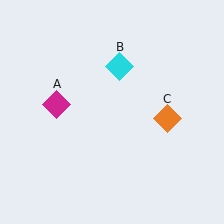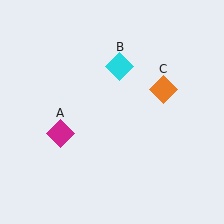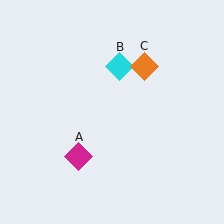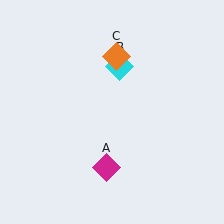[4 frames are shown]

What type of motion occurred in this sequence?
The magenta diamond (object A), orange diamond (object C) rotated counterclockwise around the center of the scene.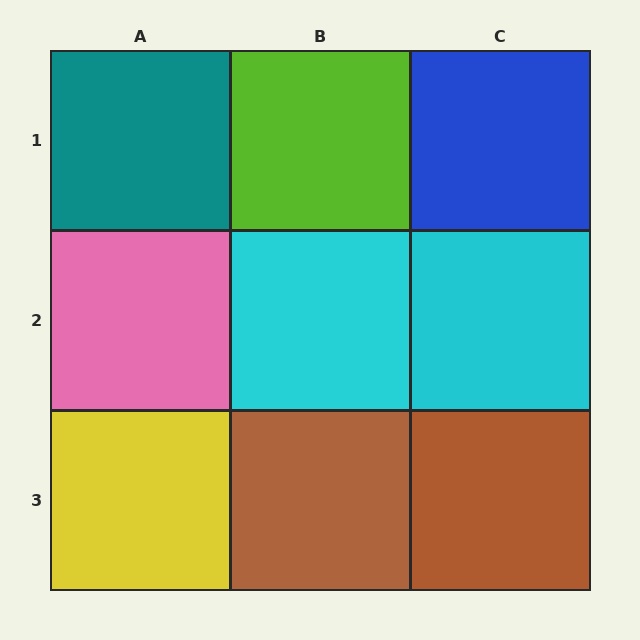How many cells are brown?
2 cells are brown.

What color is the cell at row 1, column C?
Blue.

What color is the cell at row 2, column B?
Cyan.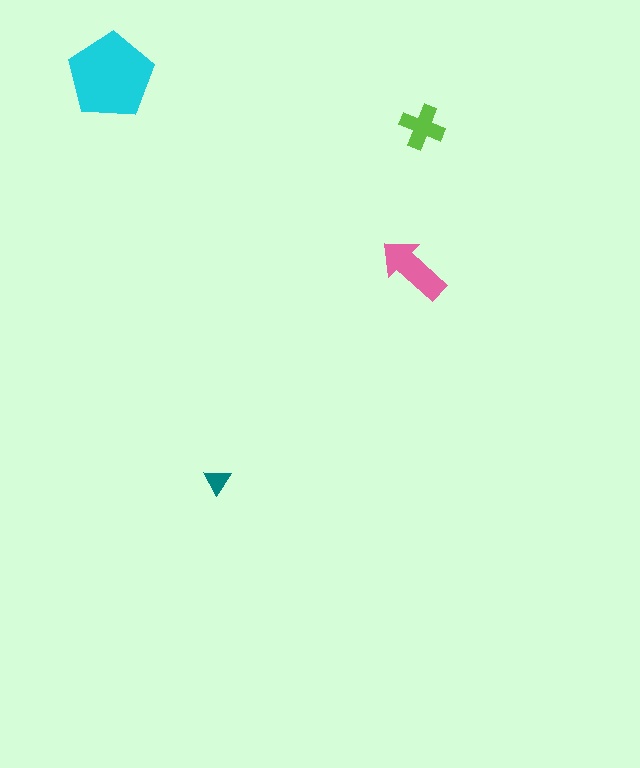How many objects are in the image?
There are 4 objects in the image.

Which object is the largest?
The cyan pentagon.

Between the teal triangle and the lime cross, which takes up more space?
The lime cross.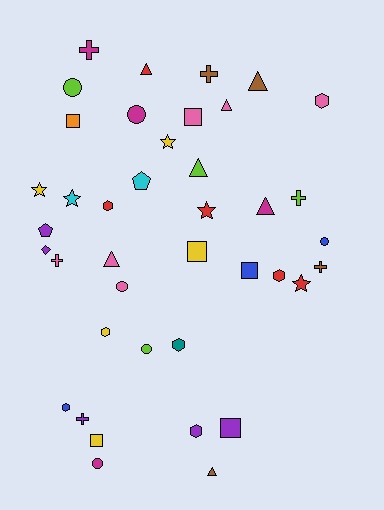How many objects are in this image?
There are 40 objects.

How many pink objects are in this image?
There are 6 pink objects.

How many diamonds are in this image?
There is 1 diamond.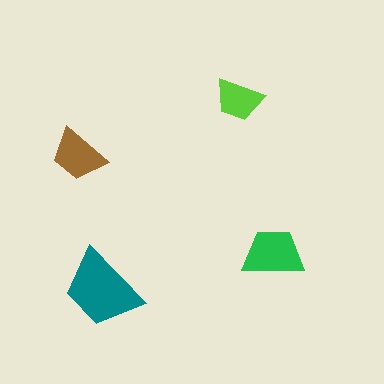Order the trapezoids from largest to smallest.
the teal one, the green one, the brown one, the lime one.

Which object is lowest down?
The teal trapezoid is bottommost.